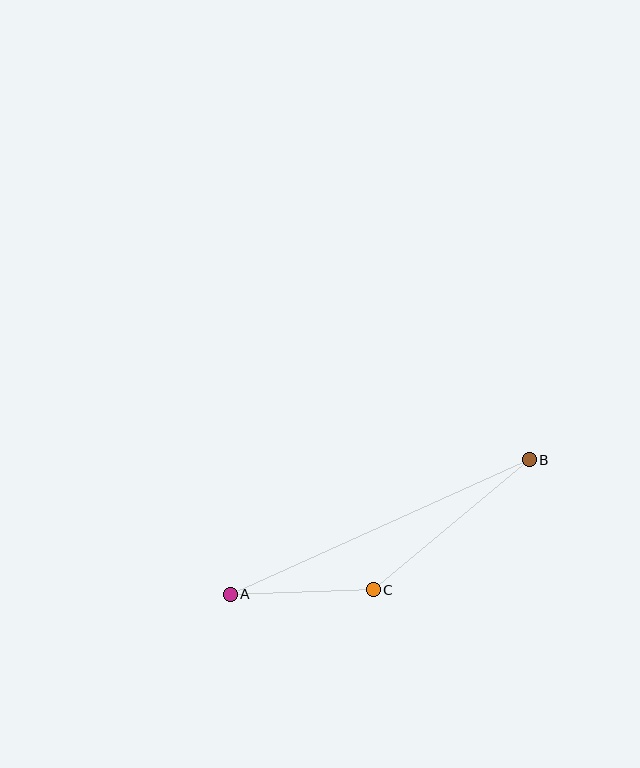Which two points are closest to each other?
Points A and C are closest to each other.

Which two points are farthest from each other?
Points A and B are farthest from each other.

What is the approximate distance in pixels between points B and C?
The distance between B and C is approximately 203 pixels.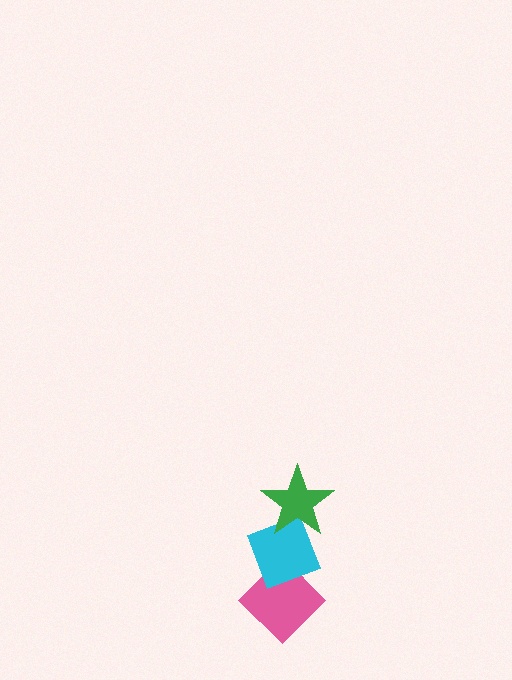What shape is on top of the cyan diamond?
The green star is on top of the cyan diamond.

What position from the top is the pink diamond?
The pink diamond is 3rd from the top.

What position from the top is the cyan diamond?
The cyan diamond is 2nd from the top.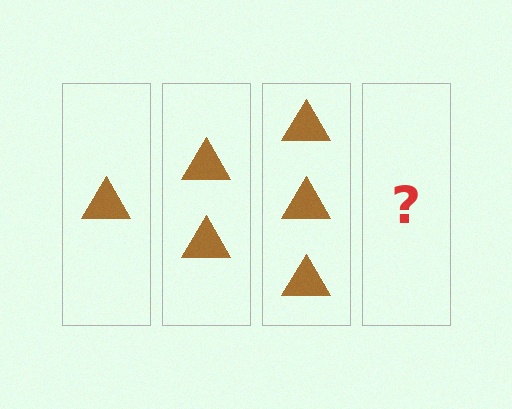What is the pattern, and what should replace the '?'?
The pattern is that each step adds one more triangle. The '?' should be 4 triangles.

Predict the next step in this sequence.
The next step is 4 triangles.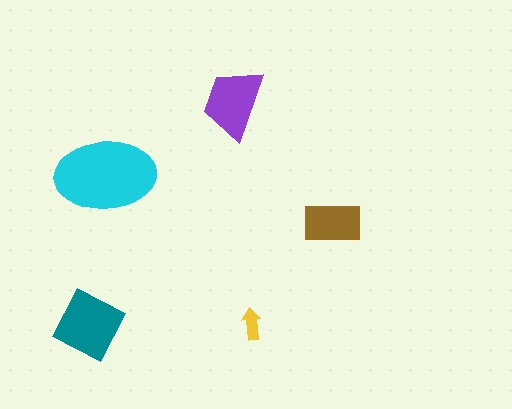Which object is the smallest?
The yellow arrow.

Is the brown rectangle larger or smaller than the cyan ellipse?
Smaller.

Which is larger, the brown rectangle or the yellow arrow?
The brown rectangle.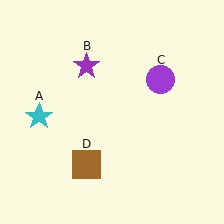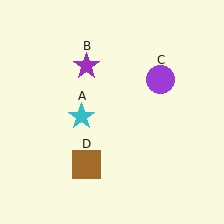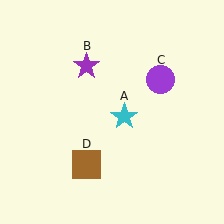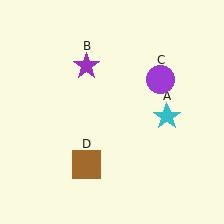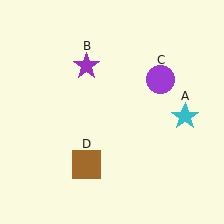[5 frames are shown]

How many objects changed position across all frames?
1 object changed position: cyan star (object A).